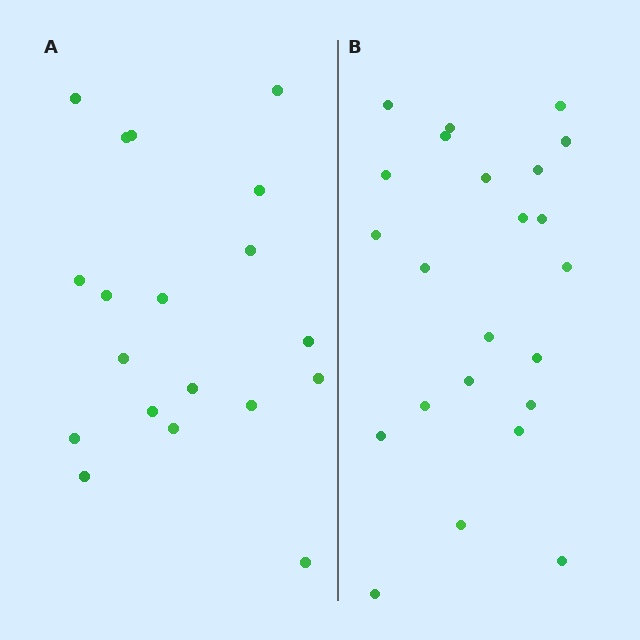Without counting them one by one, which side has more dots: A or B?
Region B (the right region) has more dots.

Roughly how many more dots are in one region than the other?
Region B has about 4 more dots than region A.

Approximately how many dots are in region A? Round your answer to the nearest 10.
About 20 dots. (The exact count is 19, which rounds to 20.)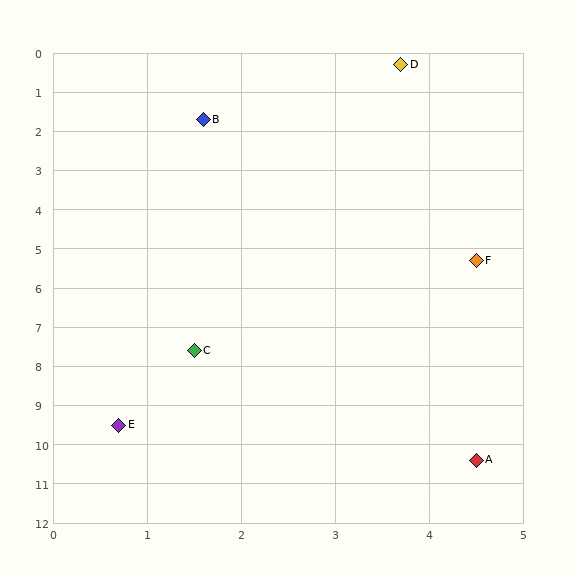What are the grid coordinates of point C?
Point C is at approximately (1.5, 7.6).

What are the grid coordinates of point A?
Point A is at approximately (4.5, 10.4).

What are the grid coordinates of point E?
Point E is at approximately (0.7, 9.5).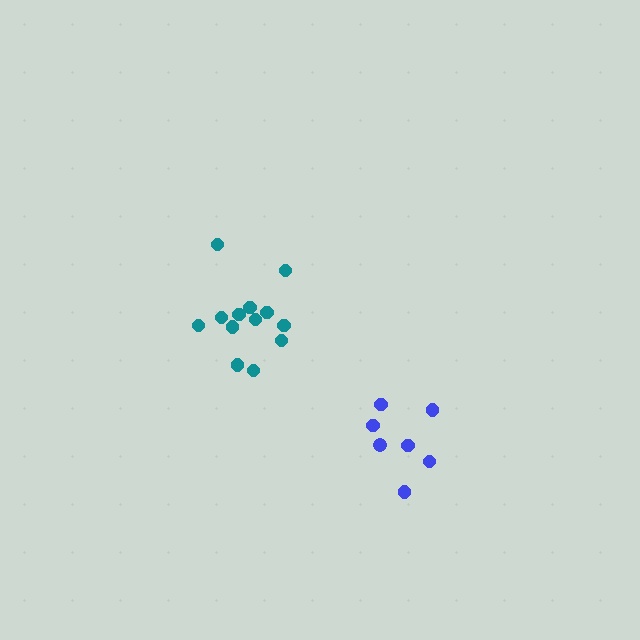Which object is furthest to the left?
The teal cluster is leftmost.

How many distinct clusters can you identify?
There are 2 distinct clusters.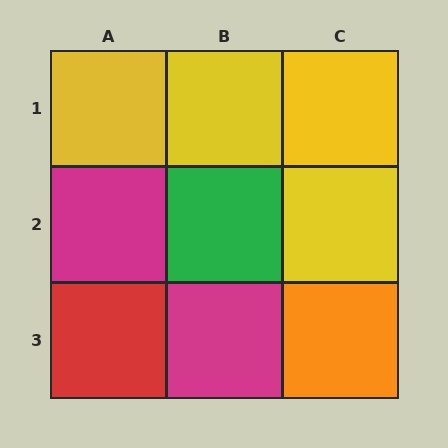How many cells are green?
1 cell is green.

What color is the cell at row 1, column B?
Yellow.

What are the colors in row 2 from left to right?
Magenta, green, yellow.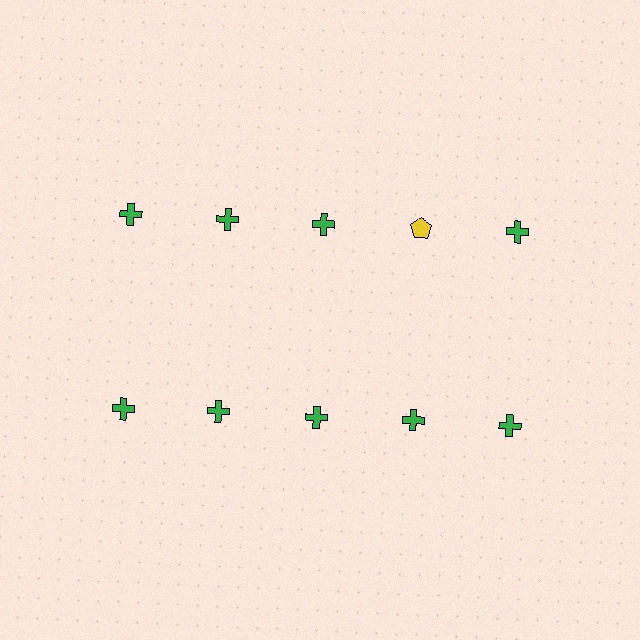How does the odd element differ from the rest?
It differs in both color (yellow instead of green) and shape (pentagon instead of cross).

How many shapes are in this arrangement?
There are 10 shapes arranged in a grid pattern.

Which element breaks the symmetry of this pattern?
The yellow pentagon in the top row, second from right column breaks the symmetry. All other shapes are green crosses.